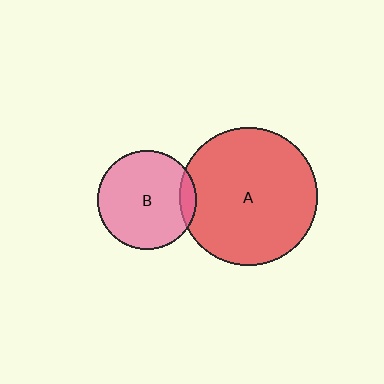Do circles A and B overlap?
Yes.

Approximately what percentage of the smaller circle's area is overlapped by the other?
Approximately 10%.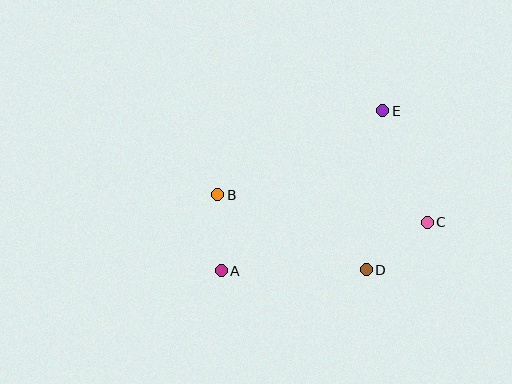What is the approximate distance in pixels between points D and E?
The distance between D and E is approximately 160 pixels.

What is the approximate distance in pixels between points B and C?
The distance between B and C is approximately 211 pixels.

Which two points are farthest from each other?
Points A and E are farthest from each other.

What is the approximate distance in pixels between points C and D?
The distance between C and D is approximately 77 pixels.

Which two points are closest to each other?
Points A and B are closest to each other.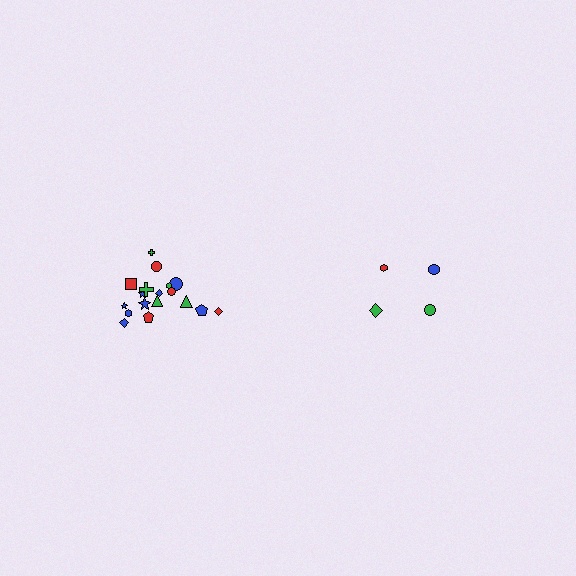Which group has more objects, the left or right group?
The left group.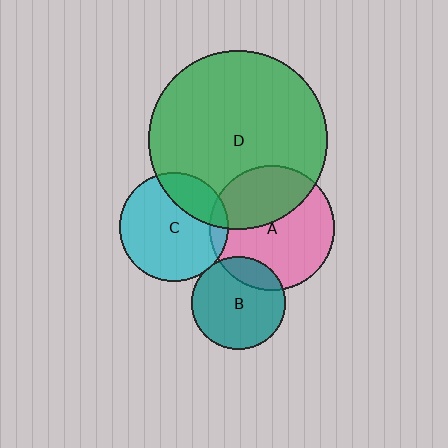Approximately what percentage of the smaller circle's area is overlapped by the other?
Approximately 25%.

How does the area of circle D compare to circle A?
Approximately 2.1 times.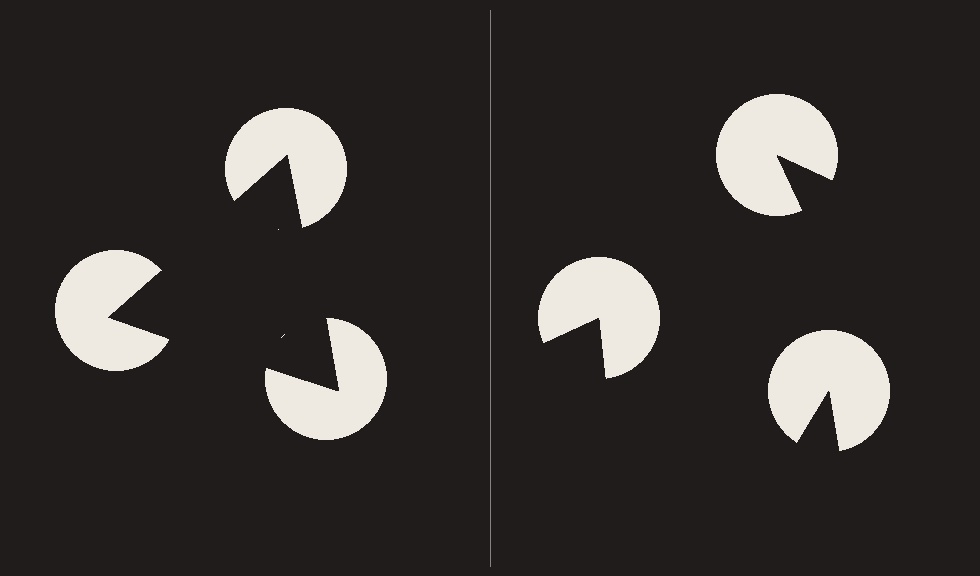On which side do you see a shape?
An illusory triangle appears on the left side. On the right side the wedge cuts are rotated, so no coherent shape forms.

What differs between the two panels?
The pac-man discs are positioned identically on both sides; only the wedge orientations differ. On the left they align to a triangle; on the right they are misaligned.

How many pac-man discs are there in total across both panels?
6 — 3 on each side.